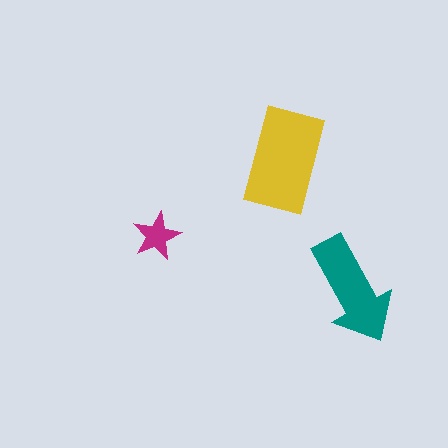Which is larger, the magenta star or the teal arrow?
The teal arrow.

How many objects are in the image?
There are 3 objects in the image.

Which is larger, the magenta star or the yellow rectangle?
The yellow rectangle.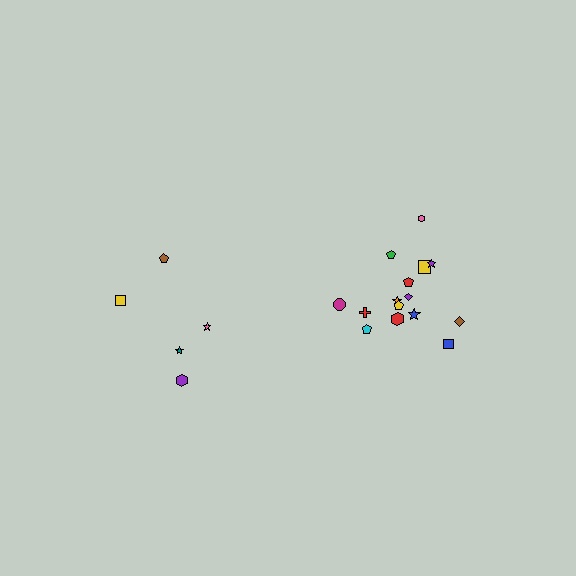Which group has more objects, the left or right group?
The right group.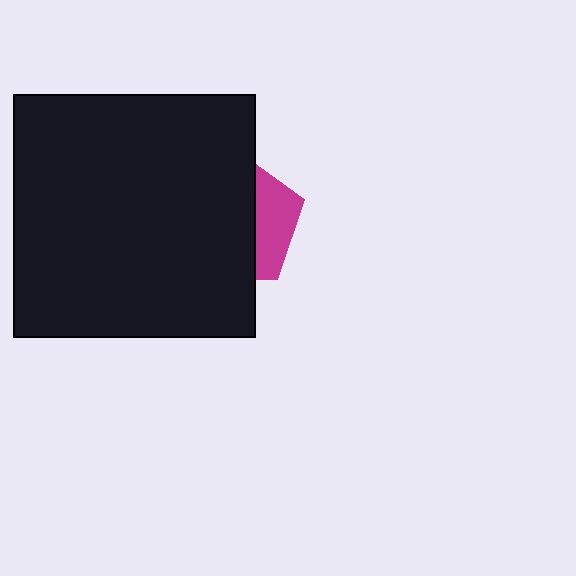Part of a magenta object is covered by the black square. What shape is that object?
It is a pentagon.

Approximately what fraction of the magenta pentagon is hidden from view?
Roughly 70% of the magenta pentagon is hidden behind the black square.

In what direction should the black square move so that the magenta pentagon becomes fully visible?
The black square should move left. That is the shortest direction to clear the overlap and leave the magenta pentagon fully visible.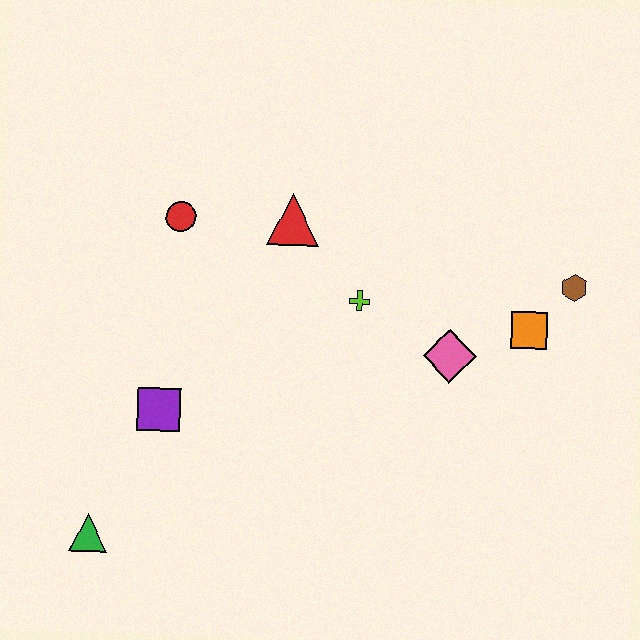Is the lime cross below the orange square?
No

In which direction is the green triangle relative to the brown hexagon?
The green triangle is to the left of the brown hexagon.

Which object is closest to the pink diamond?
The orange square is closest to the pink diamond.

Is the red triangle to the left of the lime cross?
Yes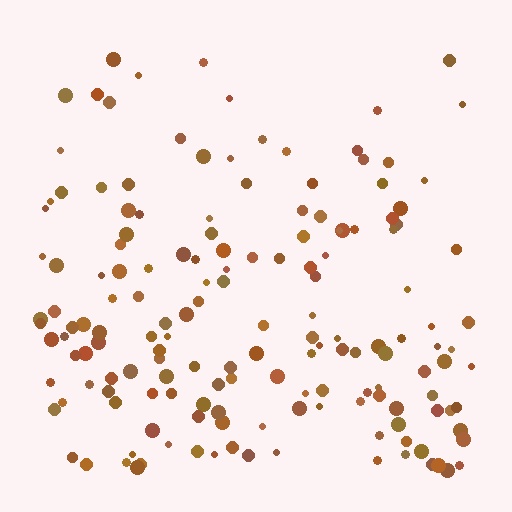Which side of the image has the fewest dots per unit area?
The top.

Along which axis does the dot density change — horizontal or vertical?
Vertical.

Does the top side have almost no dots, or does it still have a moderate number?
Still a moderate number, just noticeably fewer than the bottom.